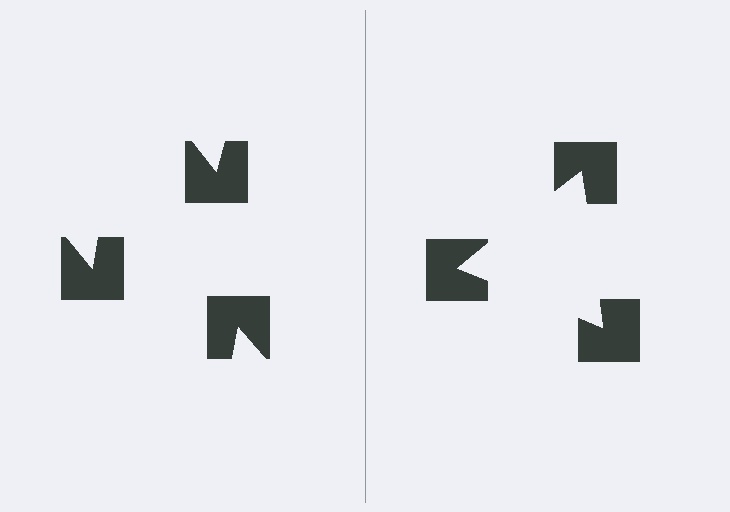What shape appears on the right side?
An illusory triangle.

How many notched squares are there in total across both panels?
6 — 3 on each side.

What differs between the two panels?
The notched squares are positioned identically on both sides; only the wedge orientations differ. On the right they align to a triangle; on the left they are misaligned.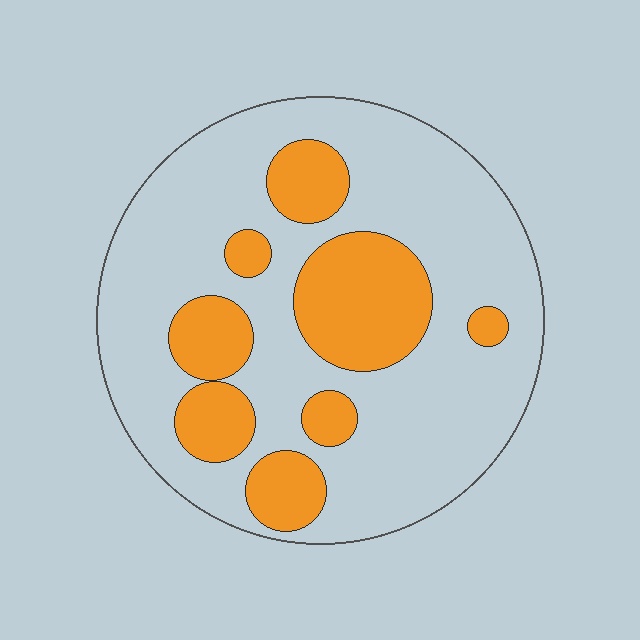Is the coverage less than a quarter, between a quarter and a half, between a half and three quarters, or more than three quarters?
Between a quarter and a half.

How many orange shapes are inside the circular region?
8.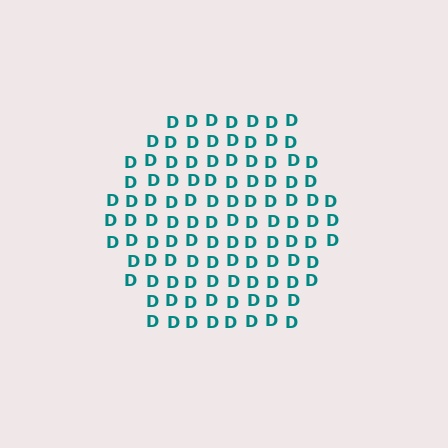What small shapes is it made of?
It is made of small letter D's.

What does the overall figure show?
The overall figure shows a hexagon.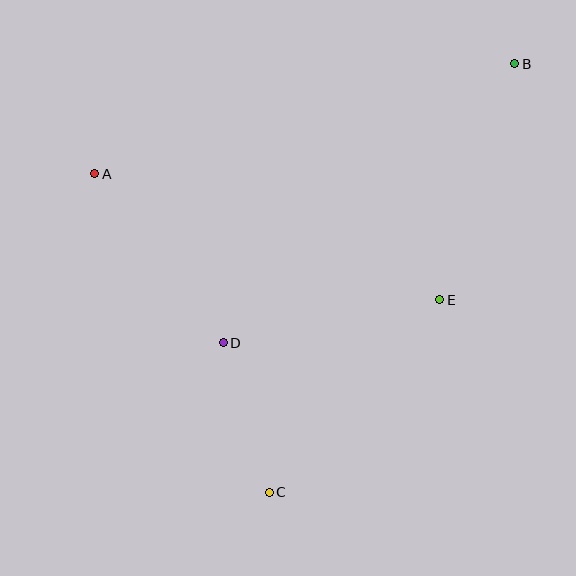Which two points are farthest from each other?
Points B and C are farthest from each other.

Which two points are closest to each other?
Points C and D are closest to each other.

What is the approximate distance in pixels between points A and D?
The distance between A and D is approximately 212 pixels.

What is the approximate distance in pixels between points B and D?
The distance between B and D is approximately 404 pixels.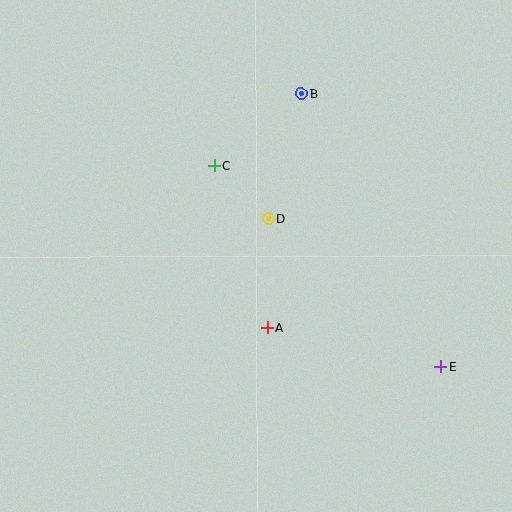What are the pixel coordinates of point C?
Point C is at (214, 166).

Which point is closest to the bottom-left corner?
Point A is closest to the bottom-left corner.